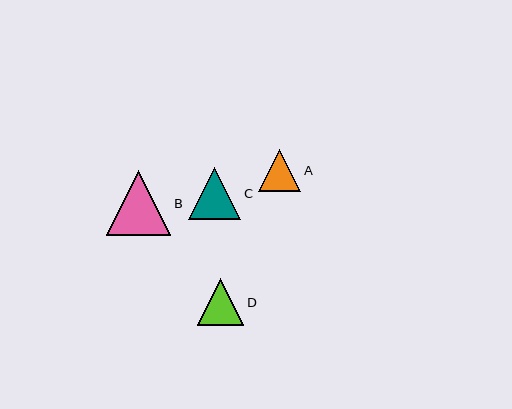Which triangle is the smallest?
Triangle A is the smallest with a size of approximately 42 pixels.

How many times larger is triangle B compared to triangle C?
Triangle B is approximately 1.2 times the size of triangle C.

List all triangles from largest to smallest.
From largest to smallest: B, C, D, A.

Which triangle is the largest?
Triangle B is the largest with a size of approximately 64 pixels.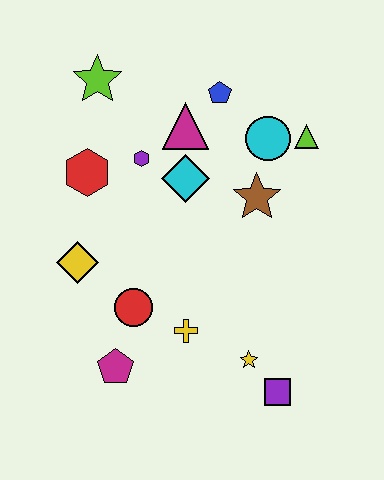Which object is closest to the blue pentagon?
The magenta triangle is closest to the blue pentagon.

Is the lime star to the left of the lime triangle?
Yes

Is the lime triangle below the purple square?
No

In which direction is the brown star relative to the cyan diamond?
The brown star is to the right of the cyan diamond.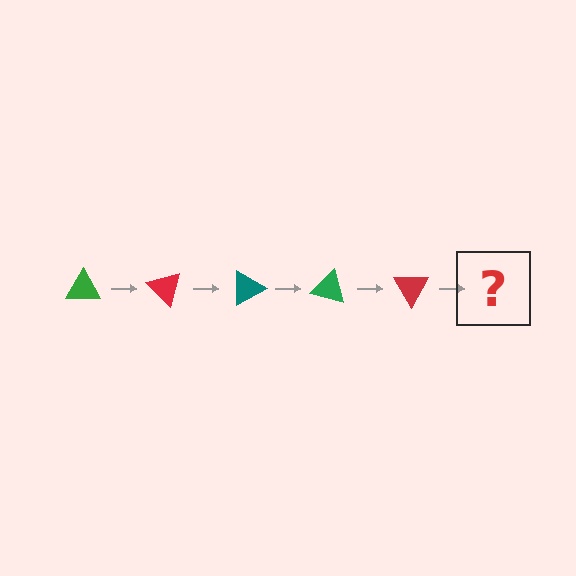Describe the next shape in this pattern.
It should be a teal triangle, rotated 225 degrees from the start.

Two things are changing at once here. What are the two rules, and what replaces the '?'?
The two rules are that it rotates 45 degrees each step and the color cycles through green, red, and teal. The '?' should be a teal triangle, rotated 225 degrees from the start.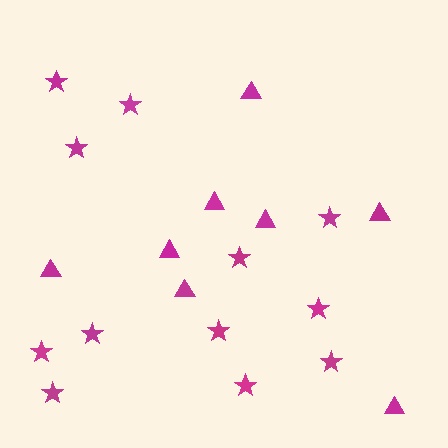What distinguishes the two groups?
There are 2 groups: one group of stars (12) and one group of triangles (8).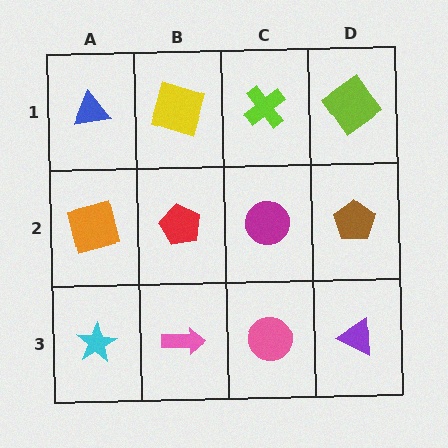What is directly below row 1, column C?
A magenta circle.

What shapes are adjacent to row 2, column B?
A yellow square (row 1, column B), a pink arrow (row 3, column B), an orange square (row 2, column A), a magenta circle (row 2, column C).